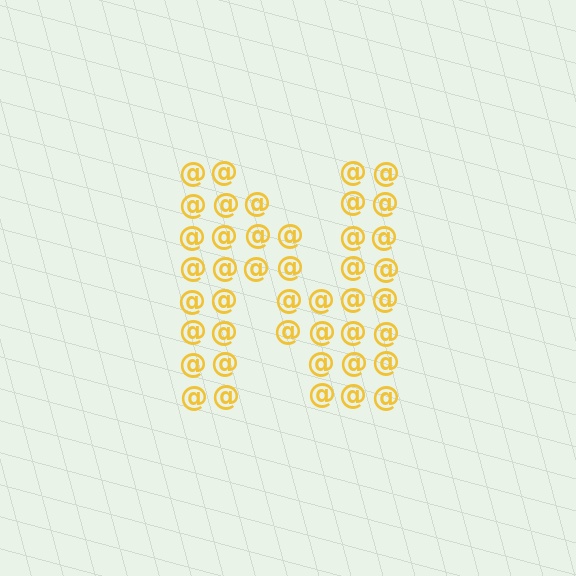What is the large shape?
The large shape is the letter N.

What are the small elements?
The small elements are at signs.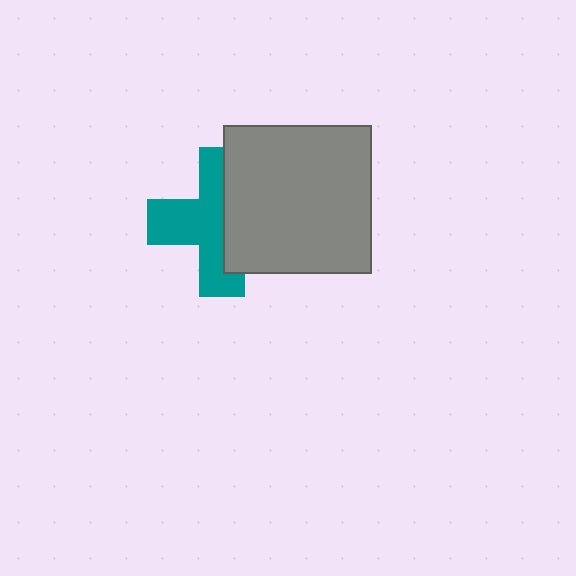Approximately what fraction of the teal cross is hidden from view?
Roughly 44% of the teal cross is hidden behind the gray rectangle.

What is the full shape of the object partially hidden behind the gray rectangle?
The partially hidden object is a teal cross.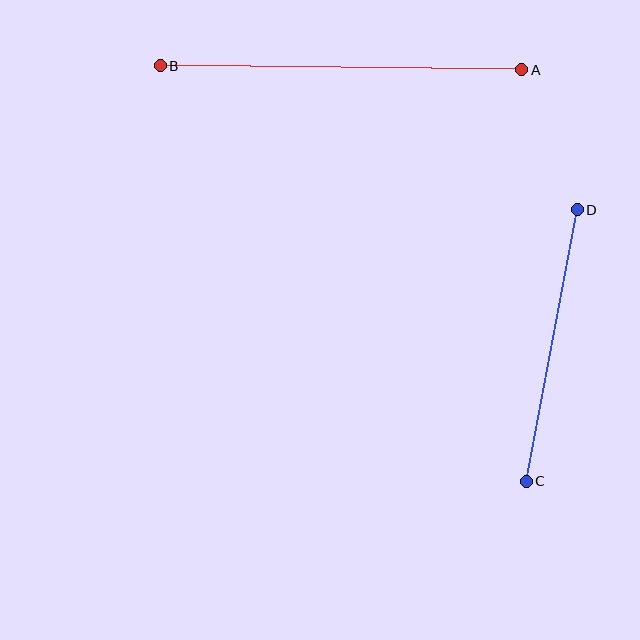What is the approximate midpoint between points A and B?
The midpoint is at approximately (341, 68) pixels.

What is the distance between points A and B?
The distance is approximately 361 pixels.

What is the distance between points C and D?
The distance is approximately 276 pixels.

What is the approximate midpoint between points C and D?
The midpoint is at approximately (552, 345) pixels.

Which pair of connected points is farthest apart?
Points A and B are farthest apart.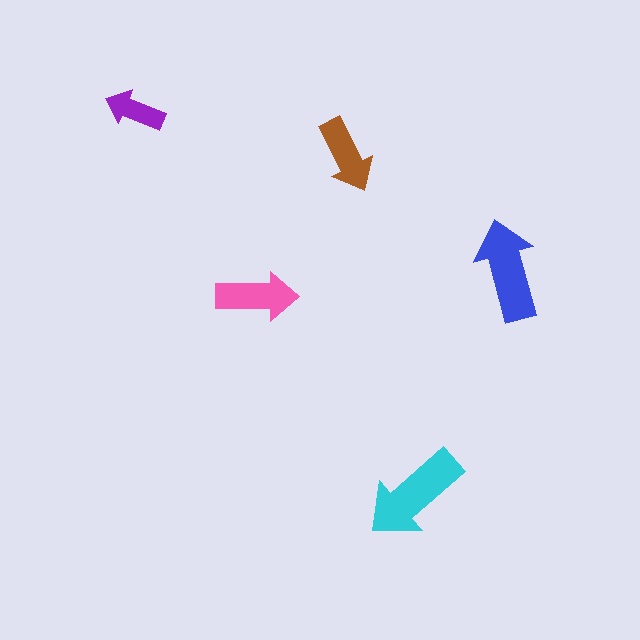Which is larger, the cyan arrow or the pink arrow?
The cyan one.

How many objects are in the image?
There are 5 objects in the image.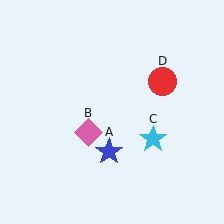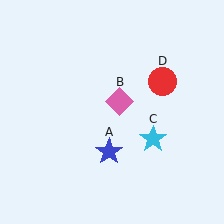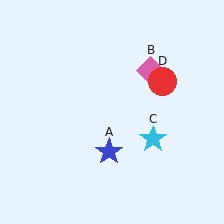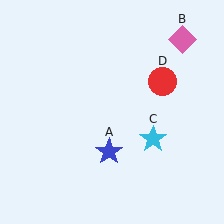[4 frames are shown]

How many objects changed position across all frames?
1 object changed position: pink diamond (object B).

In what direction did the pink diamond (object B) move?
The pink diamond (object B) moved up and to the right.